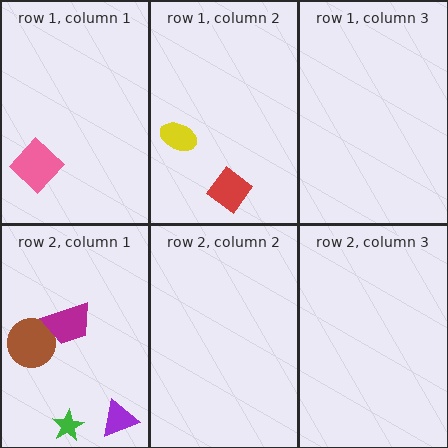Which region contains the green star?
The row 2, column 1 region.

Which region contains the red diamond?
The row 1, column 2 region.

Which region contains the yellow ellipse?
The row 1, column 2 region.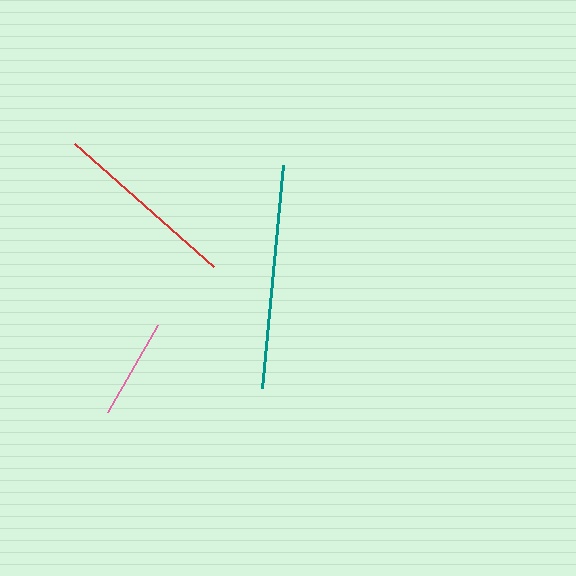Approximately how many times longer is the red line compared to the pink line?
The red line is approximately 1.9 times the length of the pink line.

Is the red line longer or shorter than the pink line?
The red line is longer than the pink line.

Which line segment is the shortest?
The pink line is the shortest at approximately 100 pixels.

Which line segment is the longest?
The teal line is the longest at approximately 224 pixels.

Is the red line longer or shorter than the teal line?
The teal line is longer than the red line.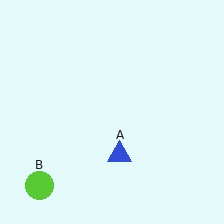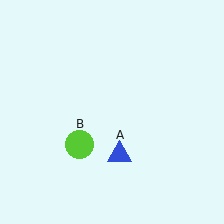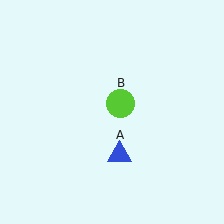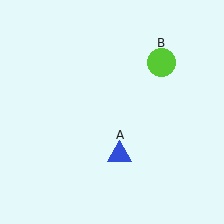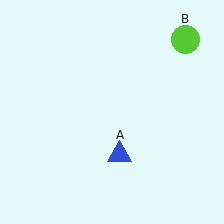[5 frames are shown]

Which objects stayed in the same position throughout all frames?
Blue triangle (object A) remained stationary.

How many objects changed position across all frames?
1 object changed position: lime circle (object B).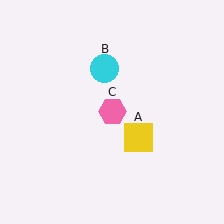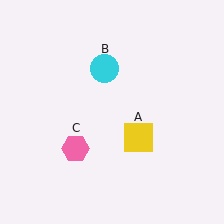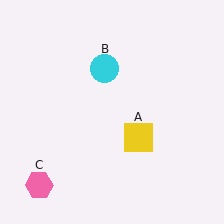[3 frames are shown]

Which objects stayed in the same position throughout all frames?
Yellow square (object A) and cyan circle (object B) remained stationary.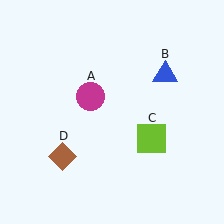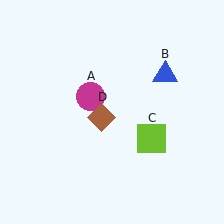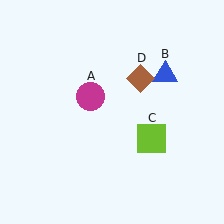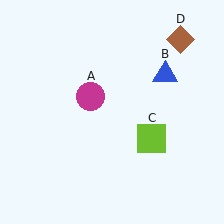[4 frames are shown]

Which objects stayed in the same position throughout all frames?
Magenta circle (object A) and blue triangle (object B) and lime square (object C) remained stationary.